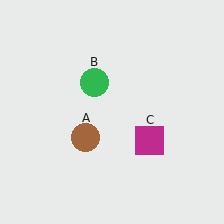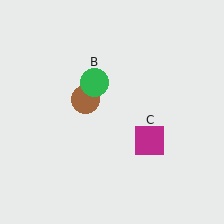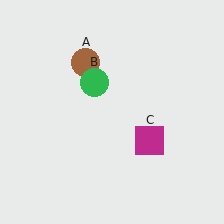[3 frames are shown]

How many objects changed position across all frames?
1 object changed position: brown circle (object A).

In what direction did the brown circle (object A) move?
The brown circle (object A) moved up.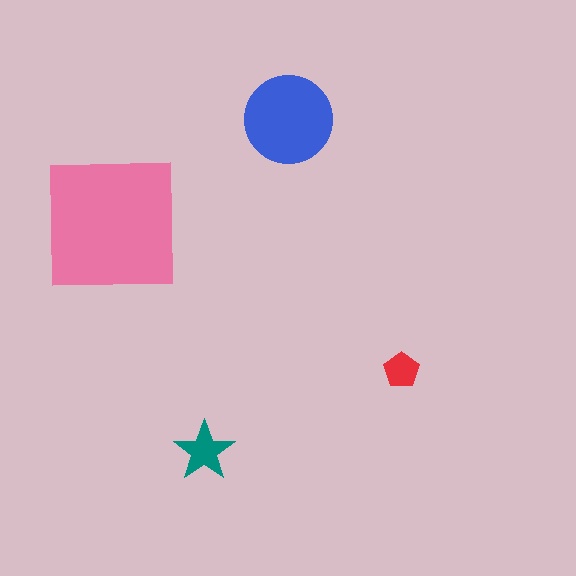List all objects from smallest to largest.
The red pentagon, the teal star, the blue circle, the pink square.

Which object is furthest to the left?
The pink square is leftmost.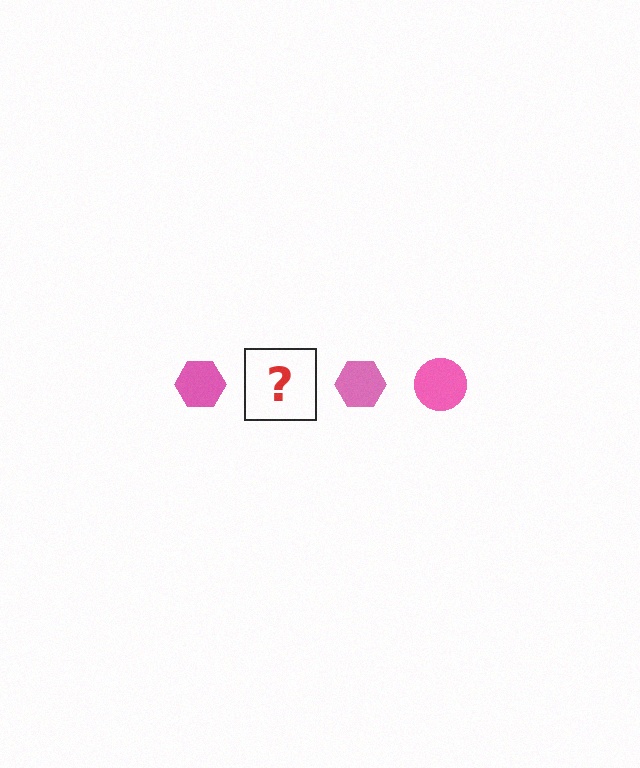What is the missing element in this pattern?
The missing element is a pink circle.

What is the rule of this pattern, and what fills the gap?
The rule is that the pattern cycles through hexagon, circle shapes in pink. The gap should be filled with a pink circle.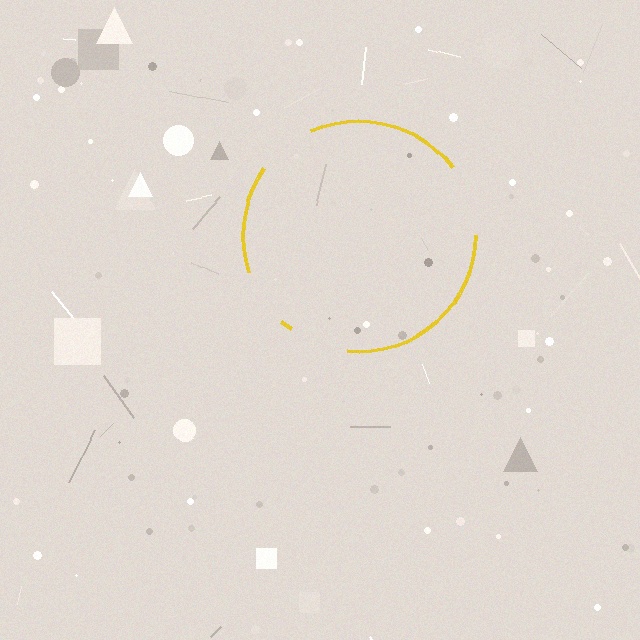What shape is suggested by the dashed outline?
The dashed outline suggests a circle.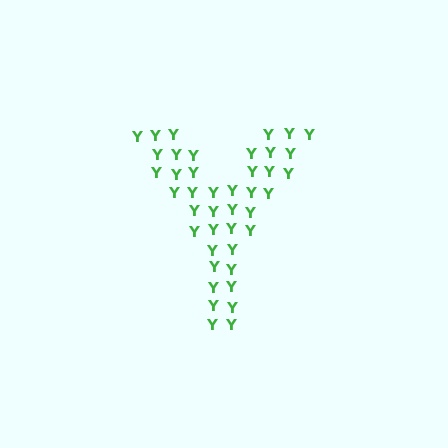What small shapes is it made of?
It is made of small letter Y's.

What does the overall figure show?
The overall figure shows the letter Y.